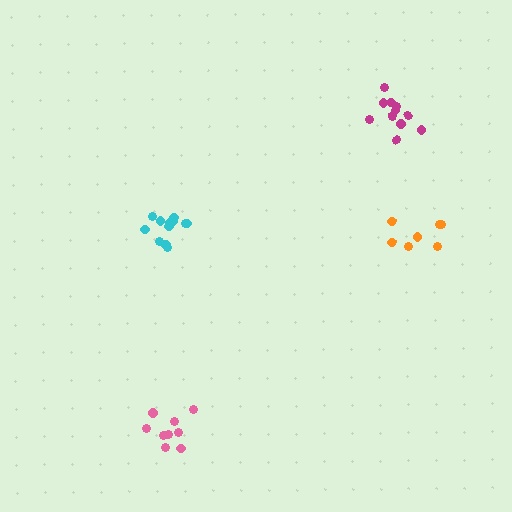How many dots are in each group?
Group 1: 9 dots, Group 2: 7 dots, Group 3: 12 dots, Group 4: 11 dots (39 total).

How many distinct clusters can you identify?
There are 4 distinct clusters.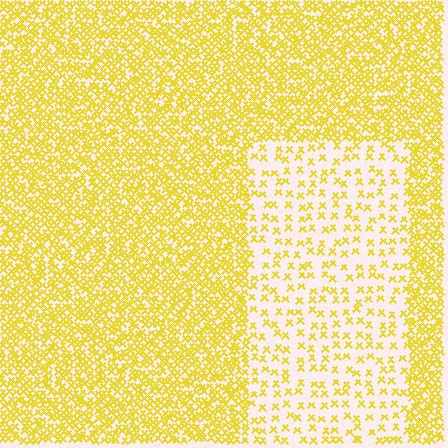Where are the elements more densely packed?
The elements are more densely packed outside the rectangle boundary.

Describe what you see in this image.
The image contains small yellow elements arranged at two different densities. A rectangle-shaped region is visible where the elements are less densely packed than the surrounding area.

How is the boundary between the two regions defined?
The boundary is defined by a change in element density (approximately 3.1x ratio). All elements are the same color, size, and shape.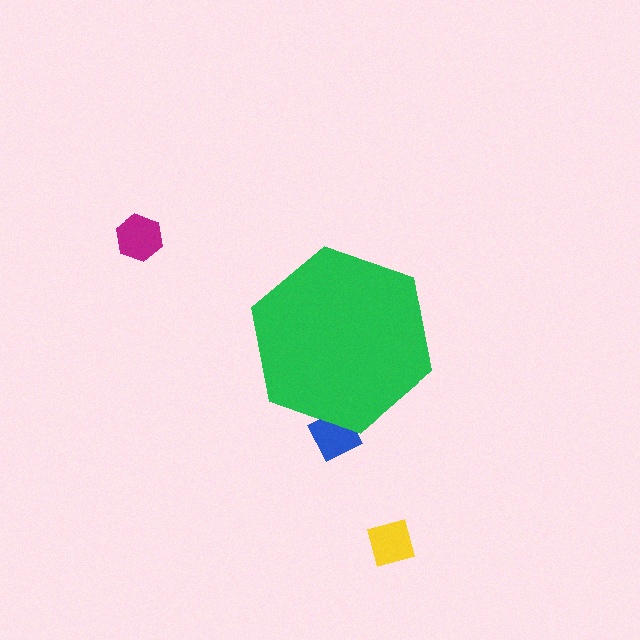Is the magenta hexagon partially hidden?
No, the magenta hexagon is fully visible.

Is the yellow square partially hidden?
No, the yellow square is fully visible.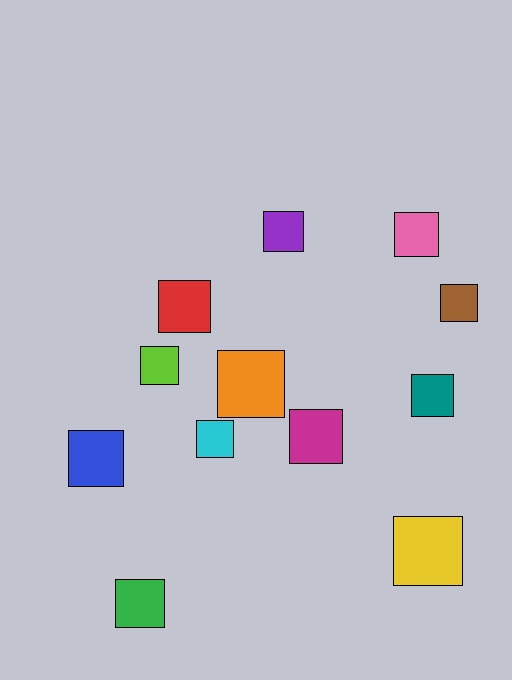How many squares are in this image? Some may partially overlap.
There are 12 squares.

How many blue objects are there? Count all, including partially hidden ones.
There is 1 blue object.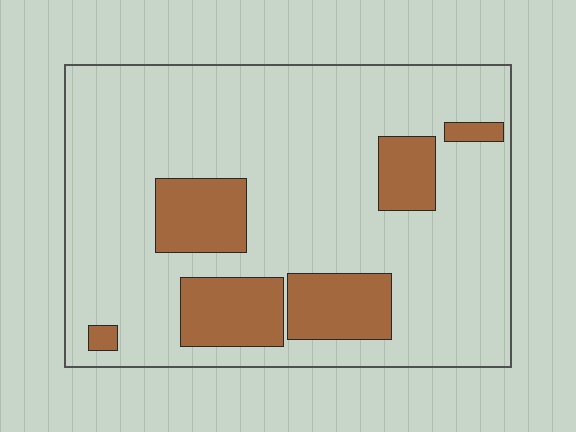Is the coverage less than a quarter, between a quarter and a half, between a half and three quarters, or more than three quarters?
Less than a quarter.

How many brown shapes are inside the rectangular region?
6.